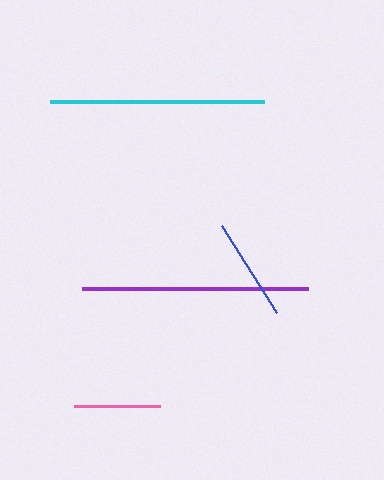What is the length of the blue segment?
The blue segment is approximately 103 pixels long.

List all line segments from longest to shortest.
From longest to shortest: purple, cyan, blue, pink.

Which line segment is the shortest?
The pink line is the shortest at approximately 86 pixels.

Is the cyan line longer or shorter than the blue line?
The cyan line is longer than the blue line.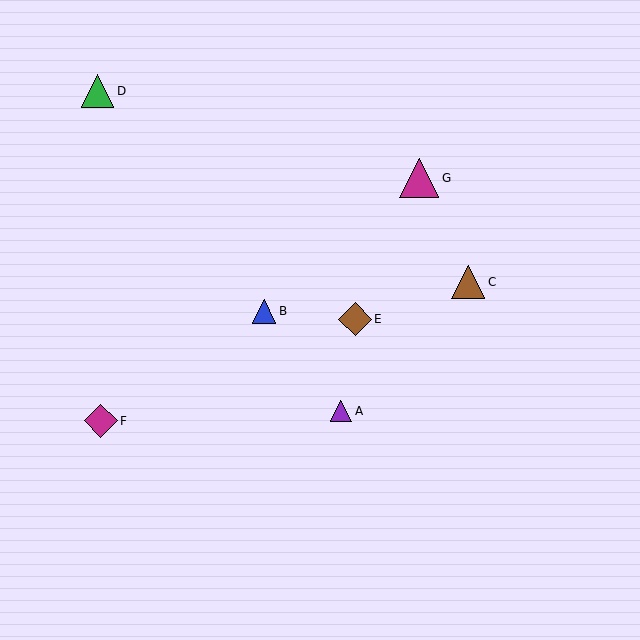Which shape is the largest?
The magenta triangle (labeled G) is the largest.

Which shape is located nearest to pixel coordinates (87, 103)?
The green triangle (labeled D) at (98, 91) is nearest to that location.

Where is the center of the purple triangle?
The center of the purple triangle is at (341, 411).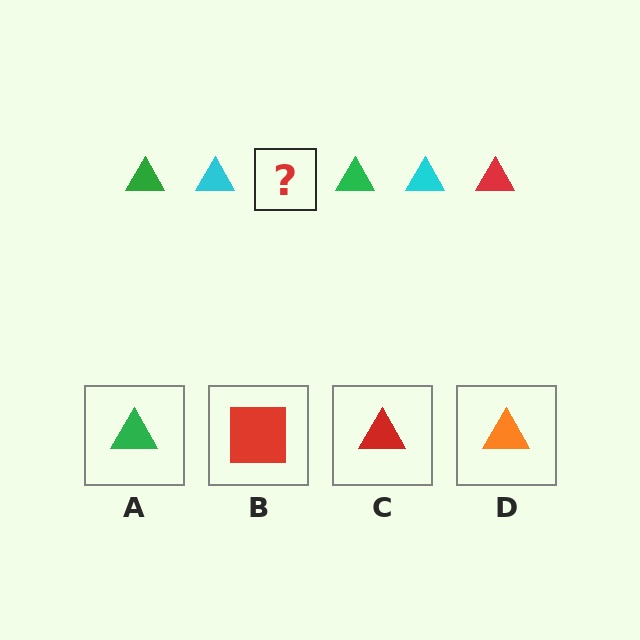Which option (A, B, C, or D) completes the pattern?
C.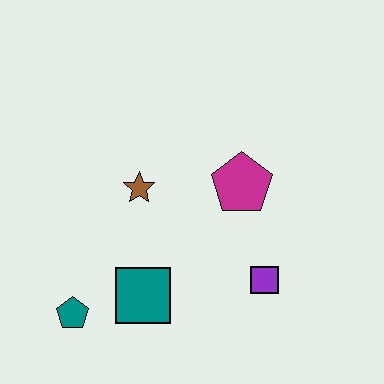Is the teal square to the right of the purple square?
No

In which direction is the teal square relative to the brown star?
The teal square is below the brown star.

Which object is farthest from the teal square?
The magenta pentagon is farthest from the teal square.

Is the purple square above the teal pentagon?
Yes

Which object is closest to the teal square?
The teal pentagon is closest to the teal square.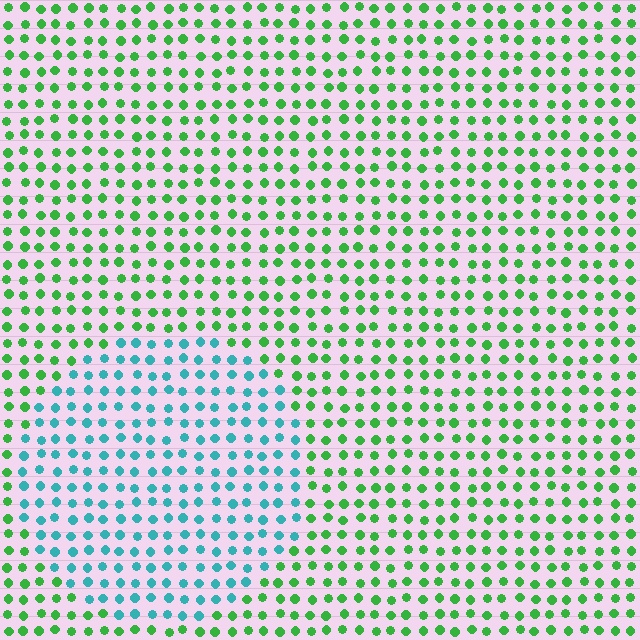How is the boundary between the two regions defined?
The boundary is defined purely by a slight shift in hue (about 57 degrees). Spacing, size, and orientation are identical on both sides.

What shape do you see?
I see a circle.